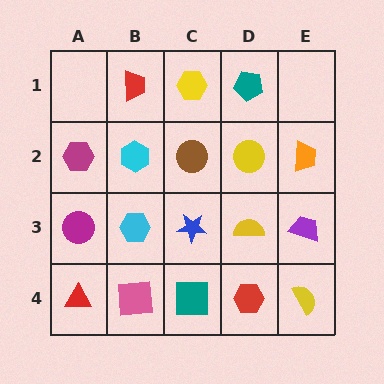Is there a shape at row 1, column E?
No, that cell is empty.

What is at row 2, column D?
A yellow circle.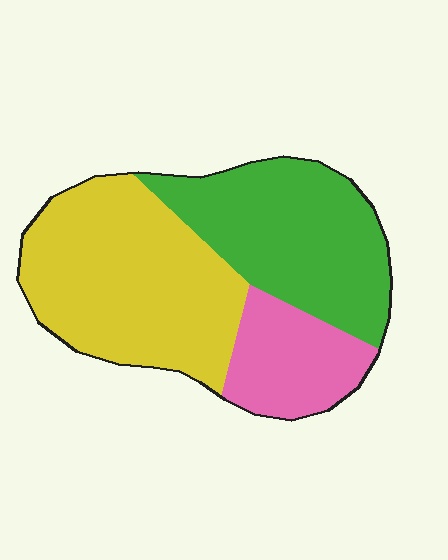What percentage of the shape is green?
Green covers about 35% of the shape.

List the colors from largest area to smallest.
From largest to smallest: yellow, green, pink.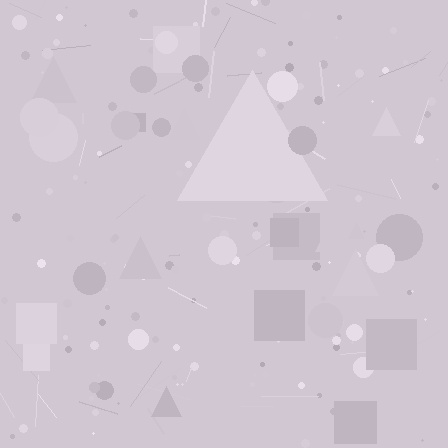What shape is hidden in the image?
A triangle is hidden in the image.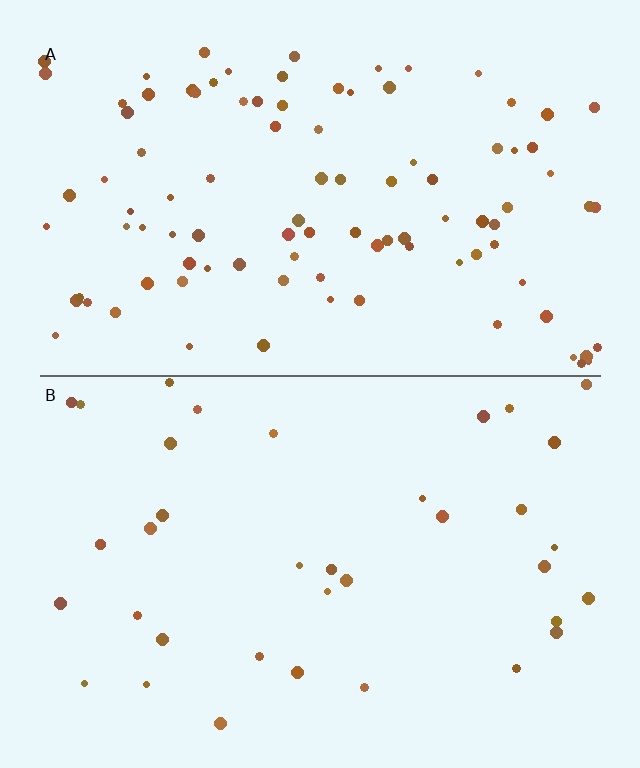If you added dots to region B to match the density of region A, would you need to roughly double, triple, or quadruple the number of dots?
Approximately triple.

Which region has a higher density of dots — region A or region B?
A (the top).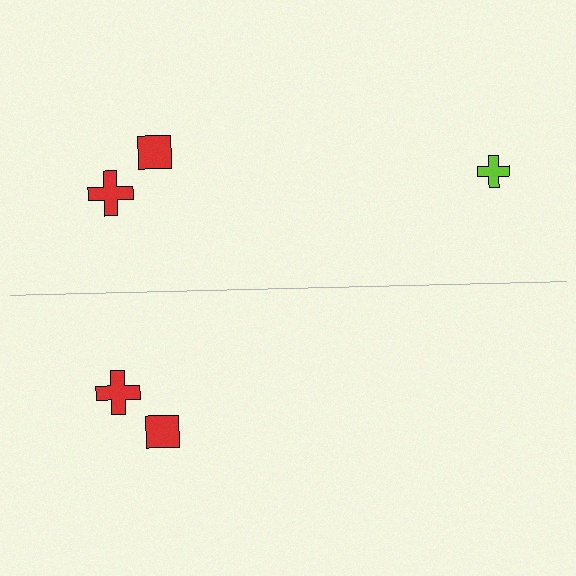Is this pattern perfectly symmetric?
No, the pattern is not perfectly symmetric. A lime cross is missing from the bottom side.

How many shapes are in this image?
There are 5 shapes in this image.